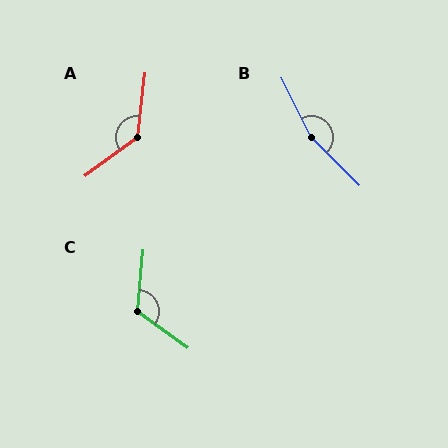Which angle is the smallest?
C, at approximately 120 degrees.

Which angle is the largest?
B, at approximately 162 degrees.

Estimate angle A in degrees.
Approximately 133 degrees.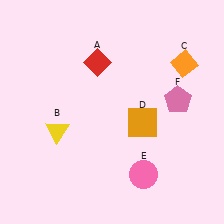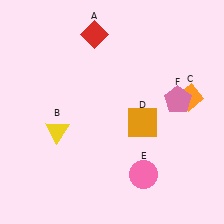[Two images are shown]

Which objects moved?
The objects that moved are: the red diamond (A), the orange diamond (C).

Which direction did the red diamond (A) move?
The red diamond (A) moved up.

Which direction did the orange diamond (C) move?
The orange diamond (C) moved down.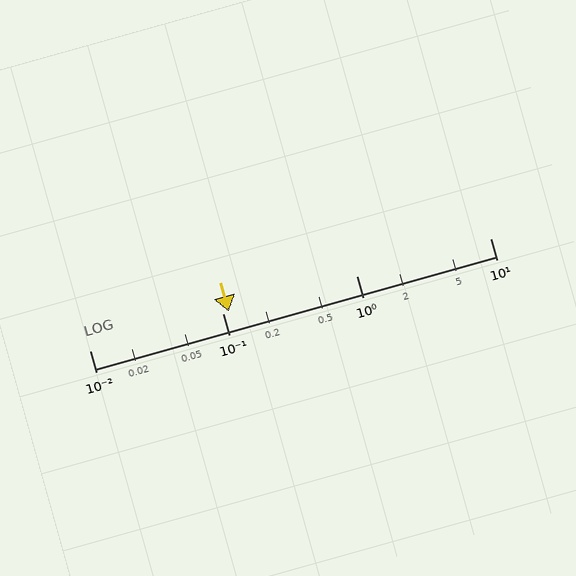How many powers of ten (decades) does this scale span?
The scale spans 3 decades, from 0.01 to 10.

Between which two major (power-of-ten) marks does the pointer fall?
The pointer is between 0.1 and 1.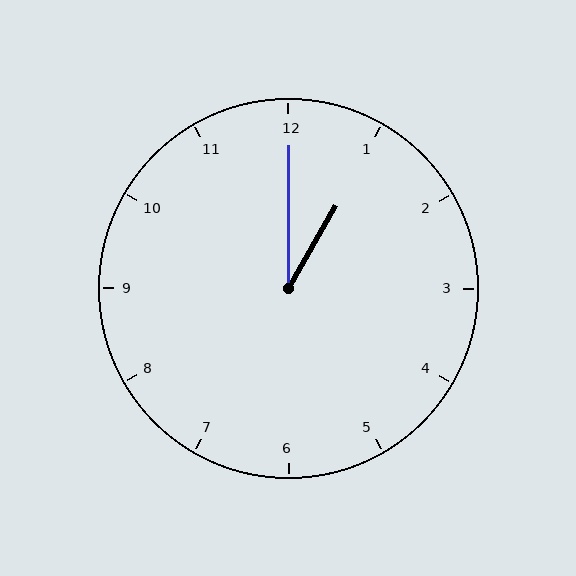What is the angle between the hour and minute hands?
Approximately 30 degrees.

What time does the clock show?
1:00.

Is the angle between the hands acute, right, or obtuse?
It is acute.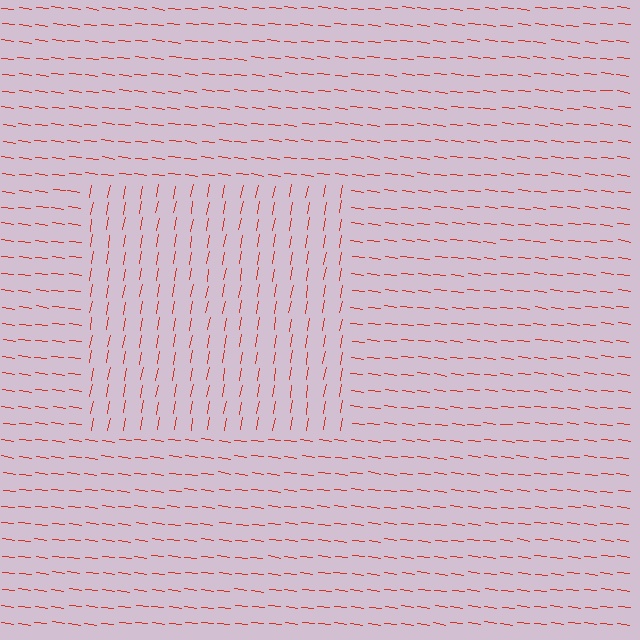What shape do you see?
I see a rectangle.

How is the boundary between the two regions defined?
The boundary is defined purely by a change in line orientation (approximately 87 degrees difference). All lines are the same color and thickness.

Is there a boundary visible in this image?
Yes, there is a texture boundary formed by a change in line orientation.